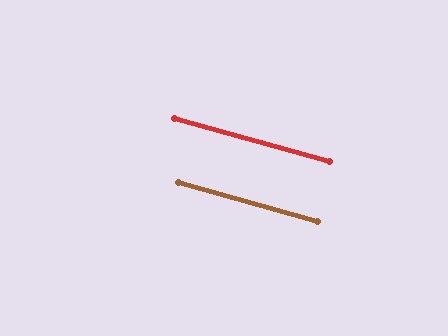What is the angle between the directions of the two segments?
Approximately 0 degrees.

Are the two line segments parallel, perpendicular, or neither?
Parallel — their directions differ by only 0.3°.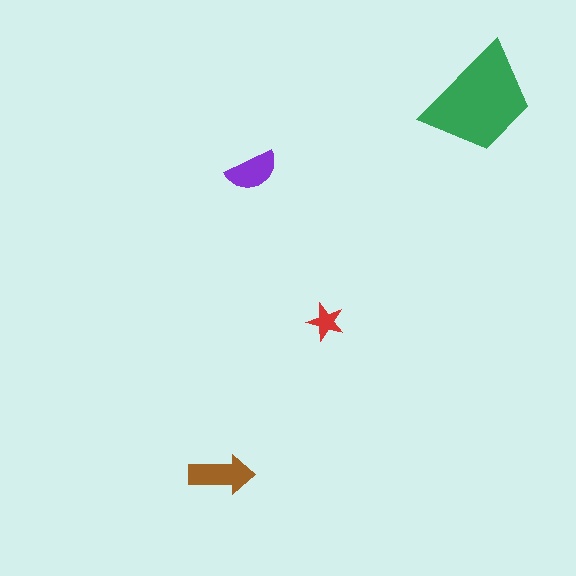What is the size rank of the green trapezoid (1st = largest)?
1st.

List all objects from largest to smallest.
The green trapezoid, the brown arrow, the purple semicircle, the red star.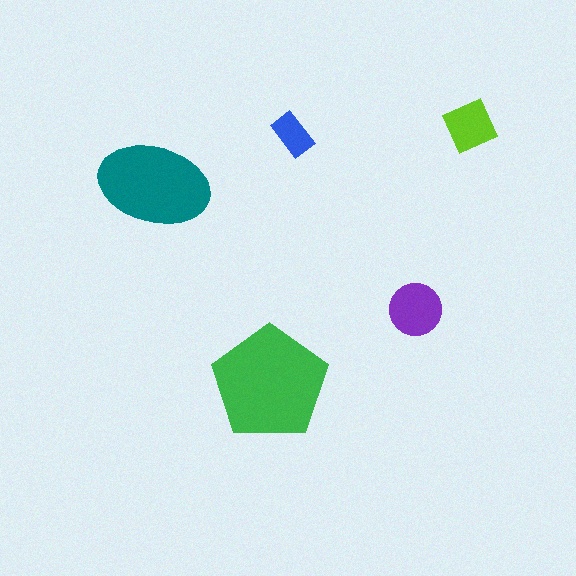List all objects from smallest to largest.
The blue rectangle, the lime diamond, the purple circle, the teal ellipse, the green pentagon.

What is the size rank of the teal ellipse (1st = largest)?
2nd.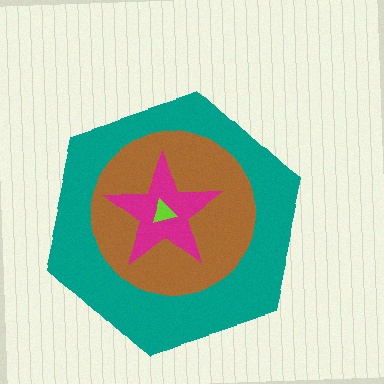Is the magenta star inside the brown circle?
Yes.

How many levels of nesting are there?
4.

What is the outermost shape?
The teal hexagon.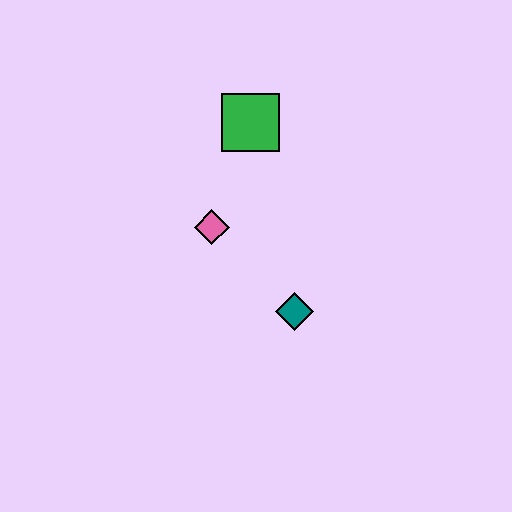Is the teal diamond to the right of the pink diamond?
Yes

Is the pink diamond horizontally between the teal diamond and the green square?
No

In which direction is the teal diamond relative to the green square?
The teal diamond is below the green square.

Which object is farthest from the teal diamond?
The green square is farthest from the teal diamond.